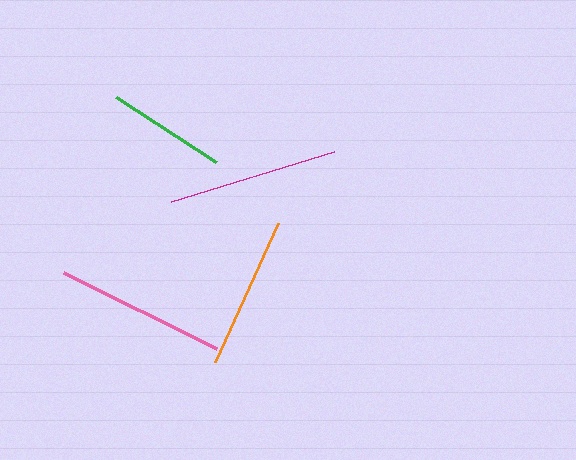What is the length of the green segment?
The green segment is approximately 119 pixels long.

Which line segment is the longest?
The pink line is the longest at approximately 171 pixels.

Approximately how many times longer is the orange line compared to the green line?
The orange line is approximately 1.3 times the length of the green line.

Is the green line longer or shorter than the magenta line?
The magenta line is longer than the green line.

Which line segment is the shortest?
The green line is the shortest at approximately 119 pixels.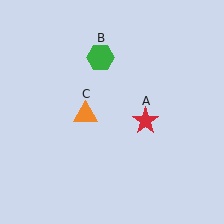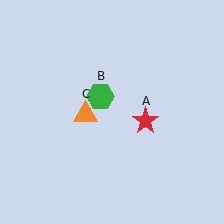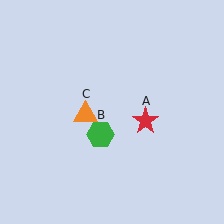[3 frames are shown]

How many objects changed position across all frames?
1 object changed position: green hexagon (object B).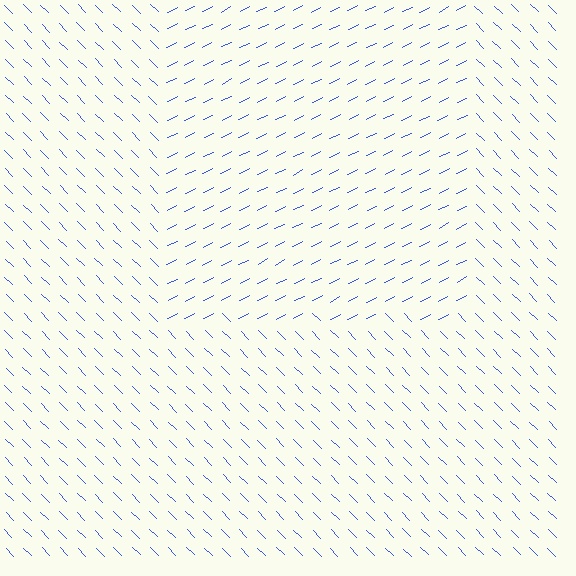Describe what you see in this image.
The image is filled with small blue line segments. A rectangle region in the image has lines oriented differently from the surrounding lines, creating a visible texture boundary.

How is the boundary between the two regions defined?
The boundary is defined purely by a change in line orientation (approximately 71 degrees difference). All lines are the same color and thickness.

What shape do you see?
I see a rectangle.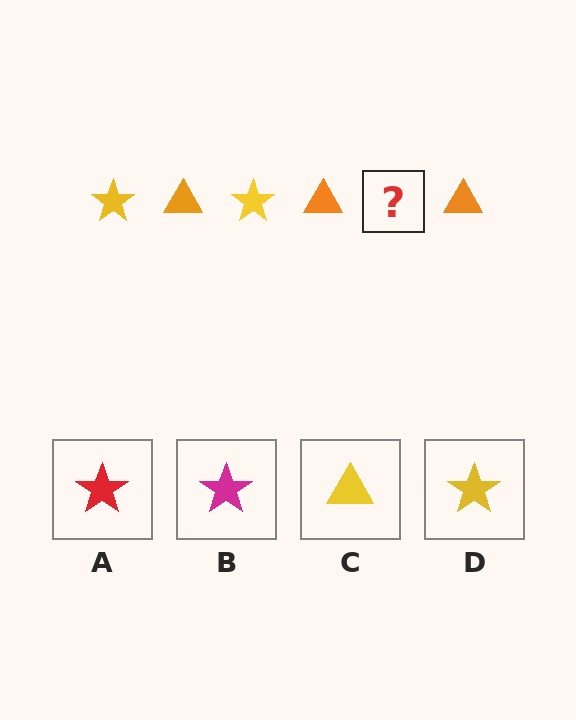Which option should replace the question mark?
Option D.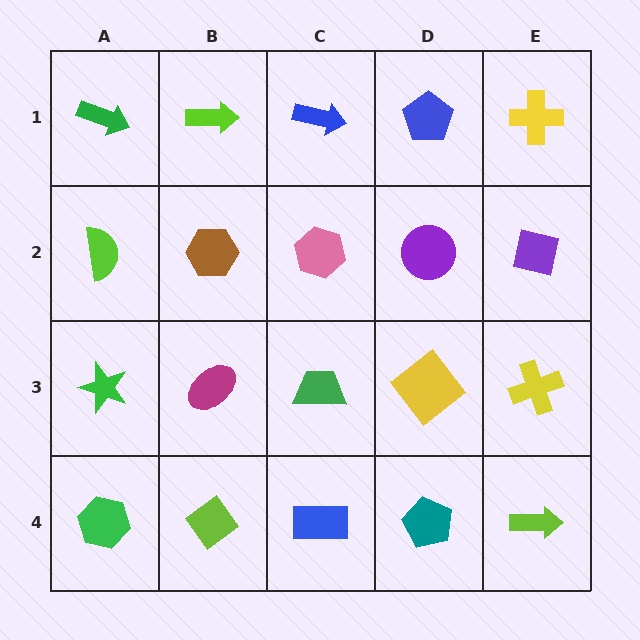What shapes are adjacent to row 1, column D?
A purple circle (row 2, column D), a blue arrow (row 1, column C), a yellow cross (row 1, column E).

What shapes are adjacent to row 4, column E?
A yellow cross (row 3, column E), a teal pentagon (row 4, column D).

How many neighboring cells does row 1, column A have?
2.